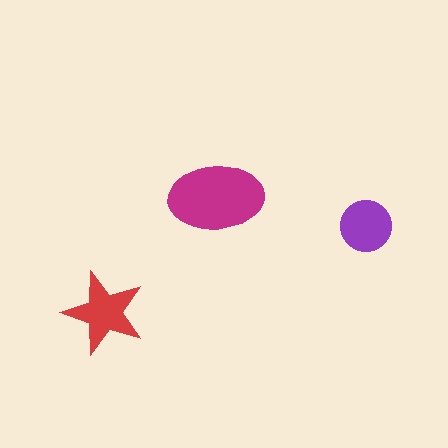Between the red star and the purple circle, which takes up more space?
The red star.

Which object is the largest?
The magenta ellipse.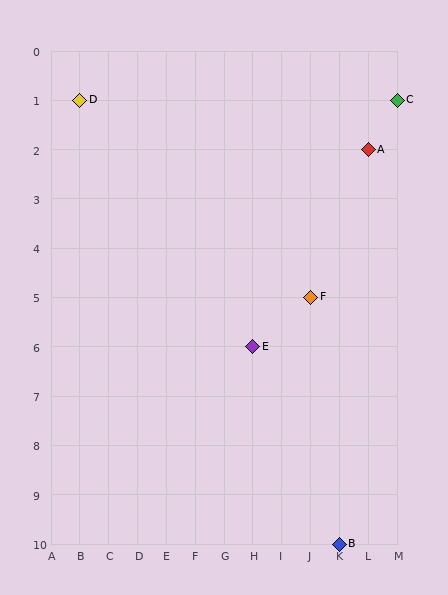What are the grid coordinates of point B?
Point B is at grid coordinates (K, 10).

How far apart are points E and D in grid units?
Points E and D are 6 columns and 5 rows apart (about 7.8 grid units diagonally).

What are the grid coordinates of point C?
Point C is at grid coordinates (M, 1).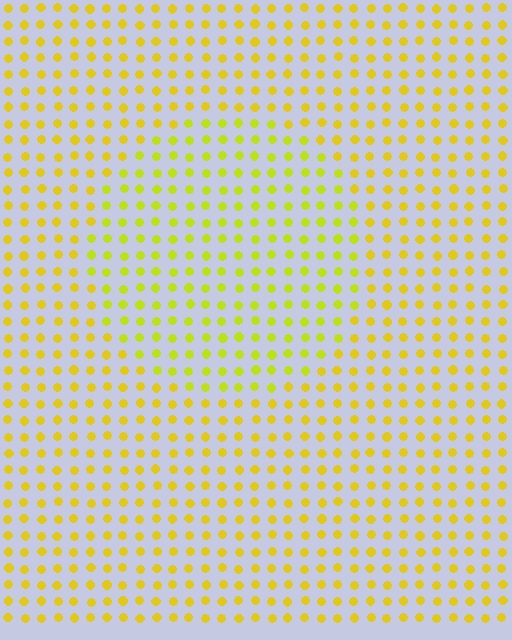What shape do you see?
I see a circle.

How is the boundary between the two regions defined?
The boundary is defined purely by a slight shift in hue (about 19 degrees). Spacing, size, and orientation are identical on both sides.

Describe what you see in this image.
The image is filled with small yellow elements in a uniform arrangement. A circle-shaped region is visible where the elements are tinted to a slightly different hue, forming a subtle color boundary.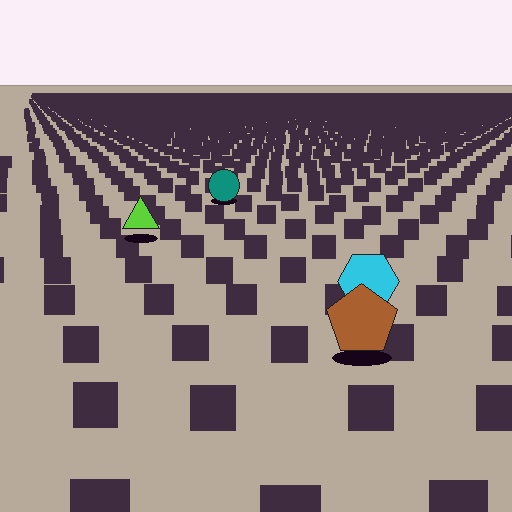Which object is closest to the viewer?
The brown pentagon is closest. The texture marks near it are larger and more spread out.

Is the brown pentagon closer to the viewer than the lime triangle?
Yes. The brown pentagon is closer — you can tell from the texture gradient: the ground texture is coarser near it.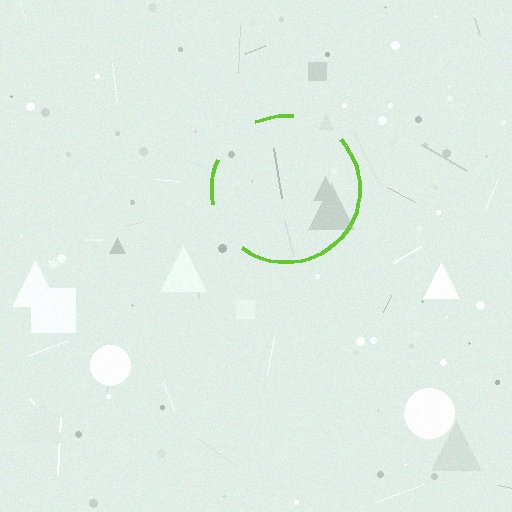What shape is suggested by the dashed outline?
The dashed outline suggests a circle.